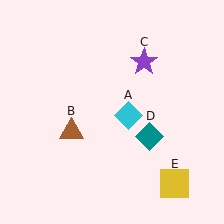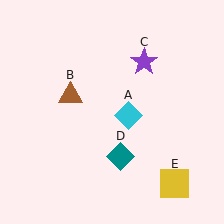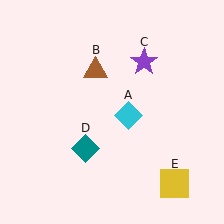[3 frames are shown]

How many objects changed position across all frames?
2 objects changed position: brown triangle (object B), teal diamond (object D).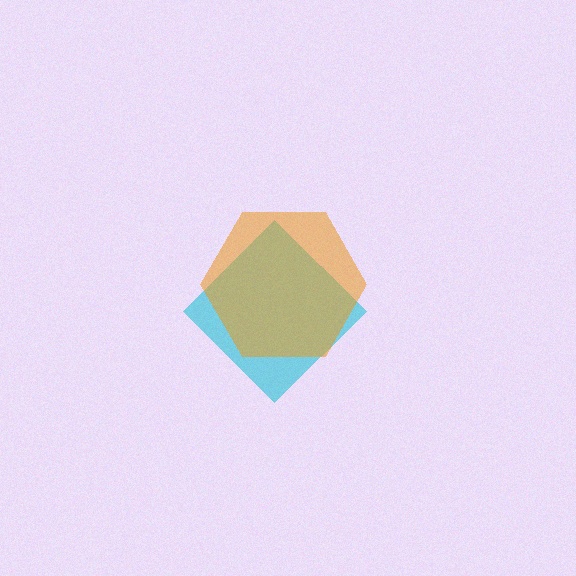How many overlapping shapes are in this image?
There are 2 overlapping shapes in the image.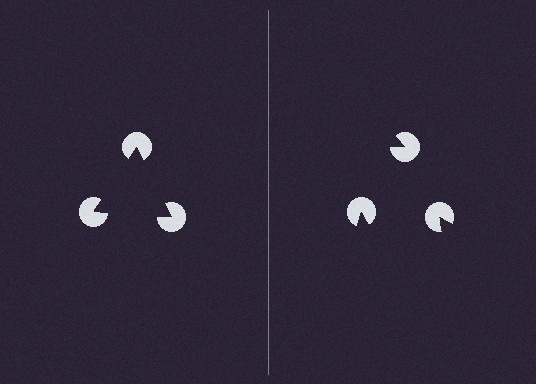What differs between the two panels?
The pac-man discs are positioned identically on both sides; only the wedge orientations differ. On the left they align to a triangle; on the right they are misaligned.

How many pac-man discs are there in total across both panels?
6 — 3 on each side.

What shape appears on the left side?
An illusory triangle.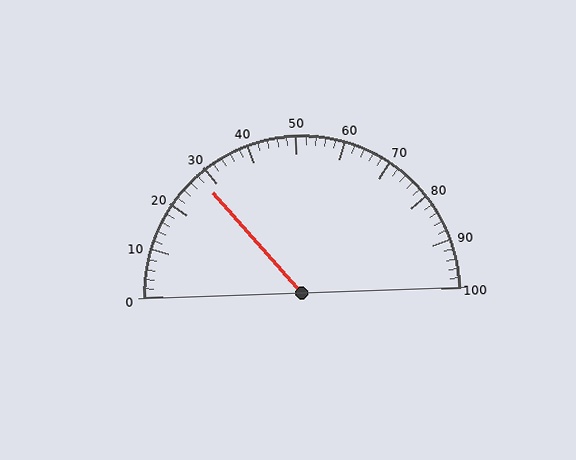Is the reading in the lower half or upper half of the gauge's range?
The reading is in the lower half of the range (0 to 100).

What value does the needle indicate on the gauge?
The needle indicates approximately 28.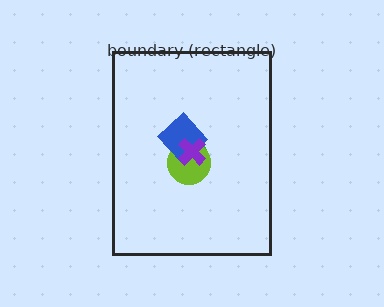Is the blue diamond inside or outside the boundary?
Inside.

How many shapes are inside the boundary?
4 inside, 0 outside.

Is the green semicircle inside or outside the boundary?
Inside.